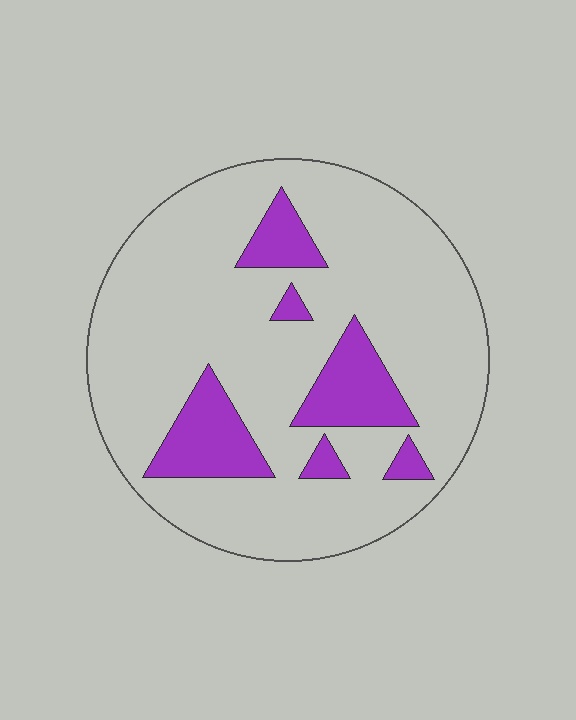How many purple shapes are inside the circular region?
6.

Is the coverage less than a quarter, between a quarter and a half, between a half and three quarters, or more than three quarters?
Less than a quarter.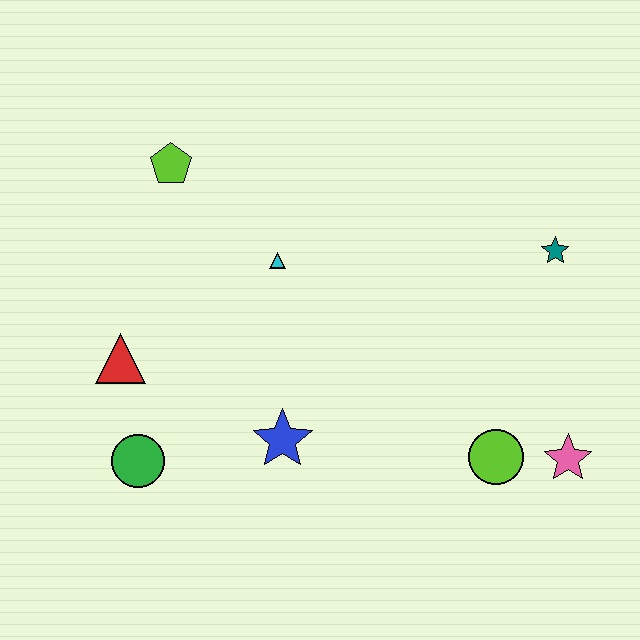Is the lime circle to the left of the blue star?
No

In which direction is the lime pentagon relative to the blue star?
The lime pentagon is above the blue star.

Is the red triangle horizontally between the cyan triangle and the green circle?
No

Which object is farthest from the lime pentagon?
The pink star is farthest from the lime pentagon.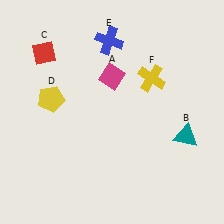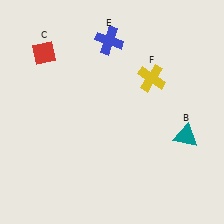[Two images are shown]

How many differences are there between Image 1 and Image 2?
There are 2 differences between the two images.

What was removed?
The magenta diamond (A), the yellow pentagon (D) were removed in Image 2.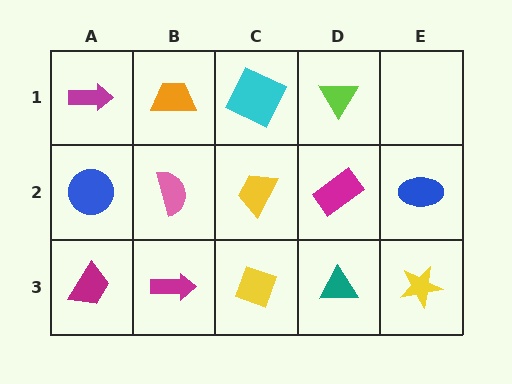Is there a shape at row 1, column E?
No, that cell is empty.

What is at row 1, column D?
A lime triangle.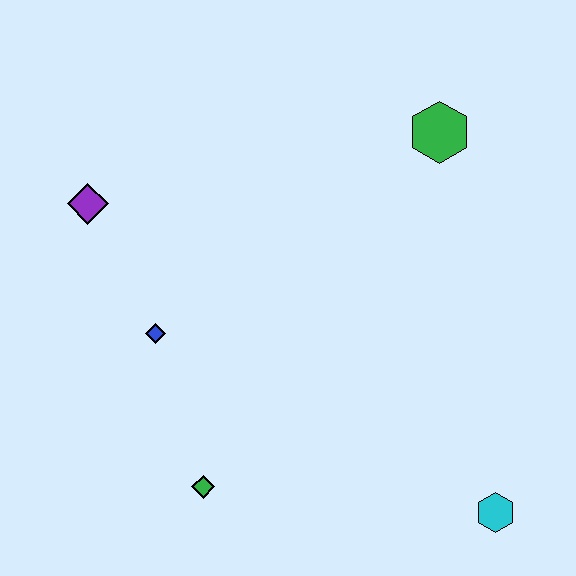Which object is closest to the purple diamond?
The blue diamond is closest to the purple diamond.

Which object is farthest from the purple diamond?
The cyan hexagon is farthest from the purple diamond.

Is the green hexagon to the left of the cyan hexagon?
Yes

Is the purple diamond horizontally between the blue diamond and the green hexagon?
No